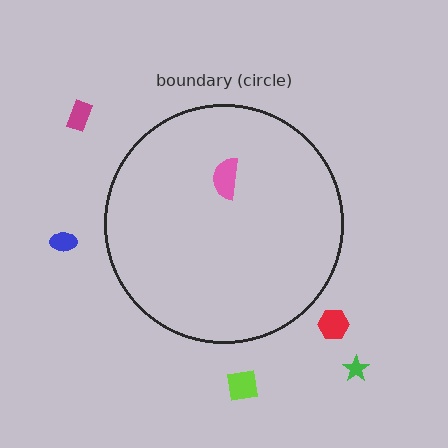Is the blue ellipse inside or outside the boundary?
Outside.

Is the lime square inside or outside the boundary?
Outside.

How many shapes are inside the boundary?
1 inside, 5 outside.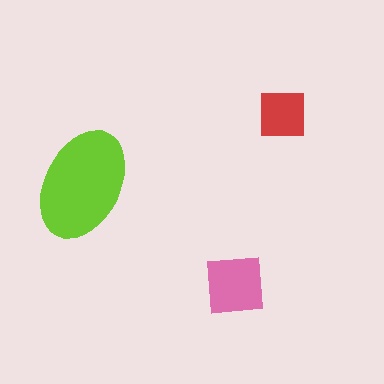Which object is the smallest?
The red square.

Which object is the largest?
The lime ellipse.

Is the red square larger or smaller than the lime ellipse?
Smaller.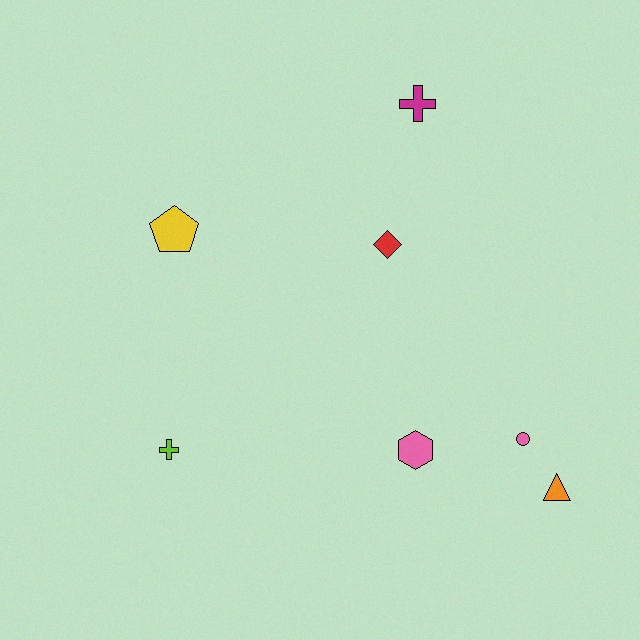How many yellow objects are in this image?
There is 1 yellow object.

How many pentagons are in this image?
There is 1 pentagon.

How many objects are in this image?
There are 7 objects.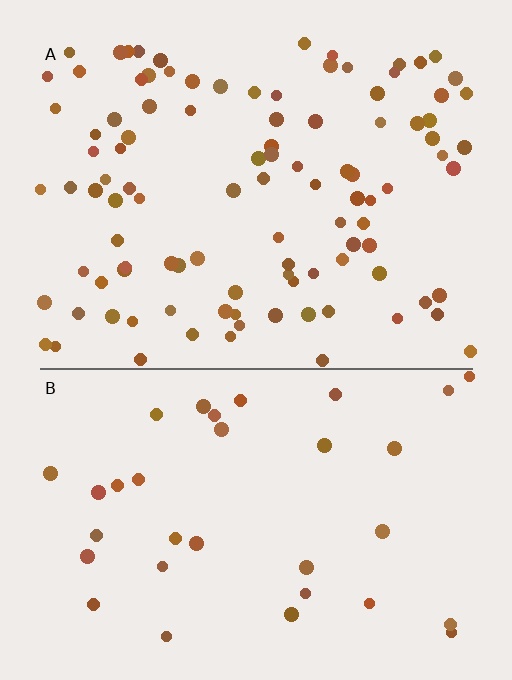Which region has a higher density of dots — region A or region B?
A (the top).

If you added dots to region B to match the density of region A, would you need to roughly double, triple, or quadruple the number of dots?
Approximately triple.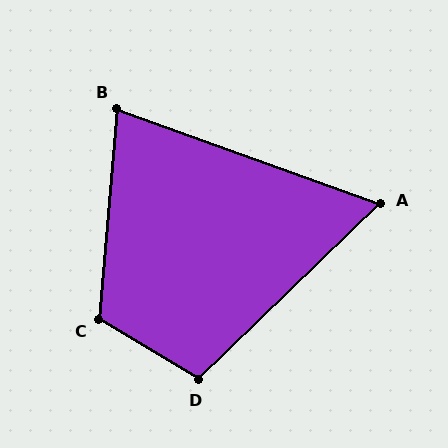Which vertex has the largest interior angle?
C, at approximately 116 degrees.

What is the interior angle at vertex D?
Approximately 105 degrees (obtuse).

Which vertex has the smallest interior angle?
A, at approximately 64 degrees.